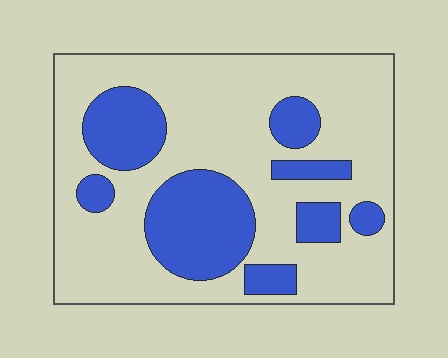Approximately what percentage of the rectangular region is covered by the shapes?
Approximately 30%.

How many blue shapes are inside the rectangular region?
8.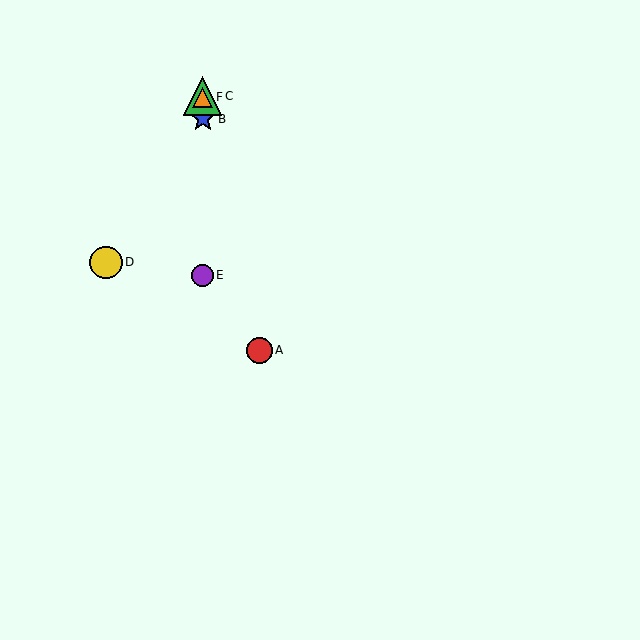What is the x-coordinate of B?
Object B is at x≈203.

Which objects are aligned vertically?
Objects B, C, E, F are aligned vertically.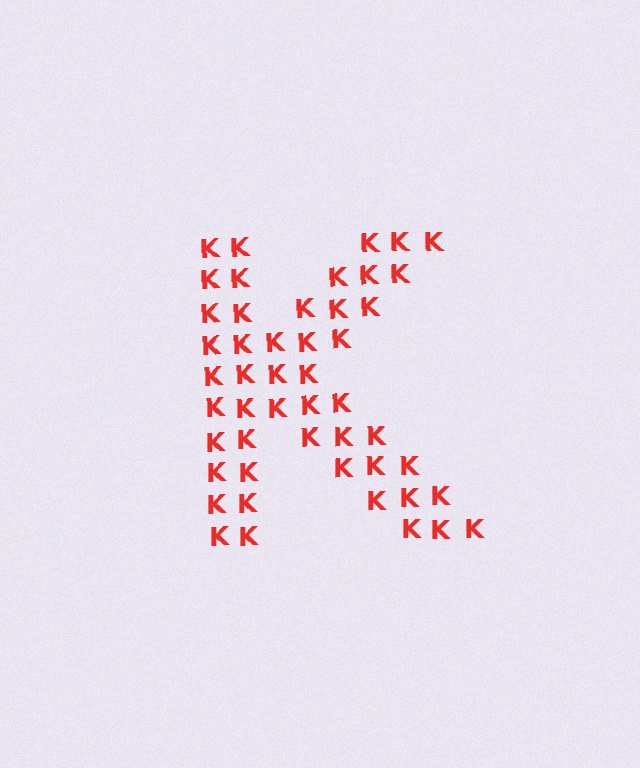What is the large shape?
The large shape is the letter K.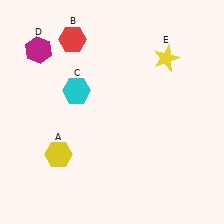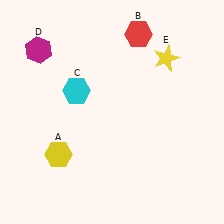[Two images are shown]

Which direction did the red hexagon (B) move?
The red hexagon (B) moved right.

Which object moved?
The red hexagon (B) moved right.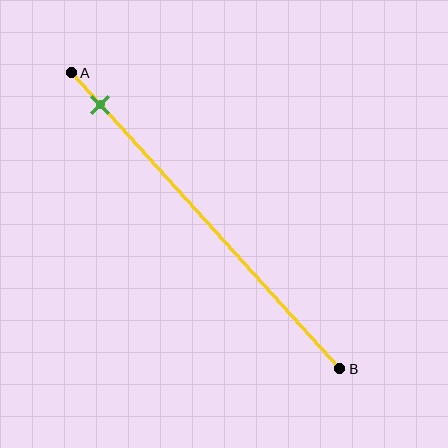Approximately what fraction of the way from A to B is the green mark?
The green mark is approximately 10% of the way from A to B.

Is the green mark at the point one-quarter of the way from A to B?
No, the mark is at about 10% from A, not at the 25% one-quarter point.